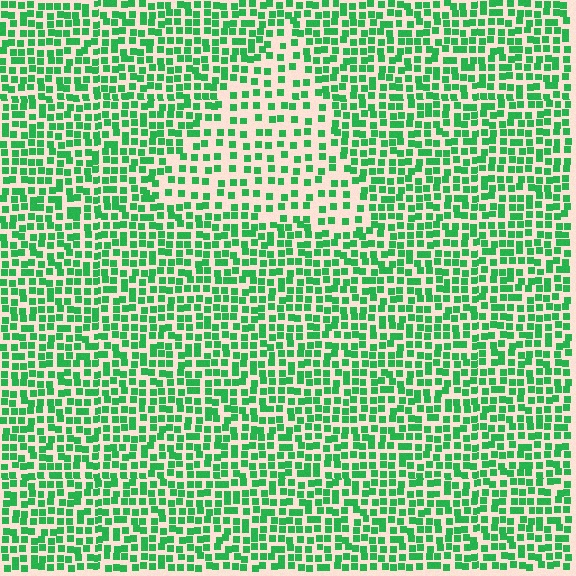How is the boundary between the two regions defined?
The boundary is defined by a change in element density (approximately 1.9x ratio). All elements are the same color, size, and shape.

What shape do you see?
I see a triangle.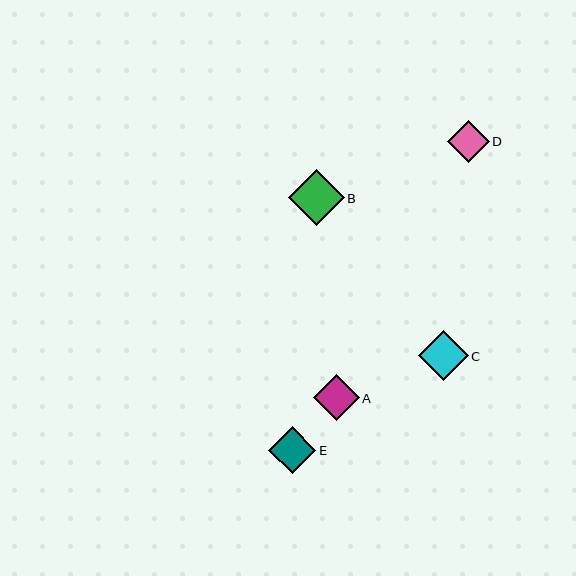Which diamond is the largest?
Diamond B is the largest with a size of approximately 56 pixels.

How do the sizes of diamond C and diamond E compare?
Diamond C and diamond E are approximately the same size.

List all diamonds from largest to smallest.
From largest to smallest: B, C, E, A, D.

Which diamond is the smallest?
Diamond D is the smallest with a size of approximately 42 pixels.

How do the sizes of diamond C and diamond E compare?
Diamond C and diamond E are approximately the same size.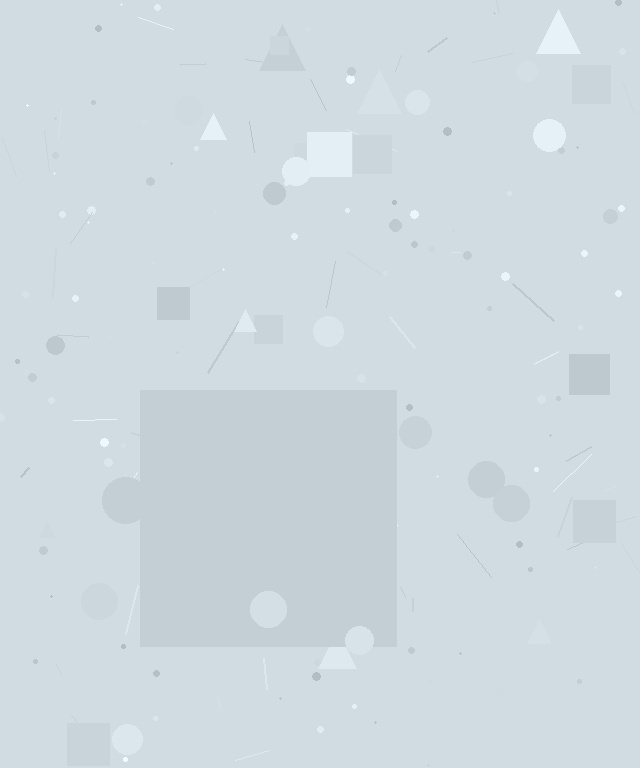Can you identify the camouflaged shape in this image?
The camouflaged shape is a square.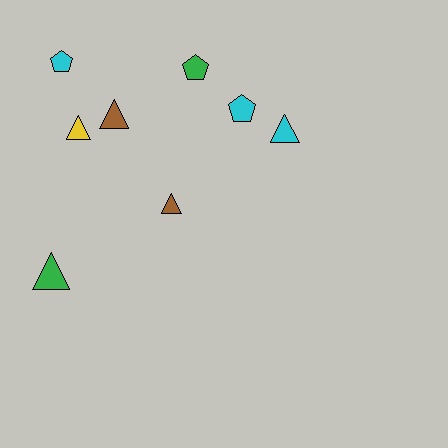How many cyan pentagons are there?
There are 2 cyan pentagons.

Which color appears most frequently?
Cyan, with 3 objects.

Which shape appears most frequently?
Triangle, with 5 objects.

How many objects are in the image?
There are 8 objects.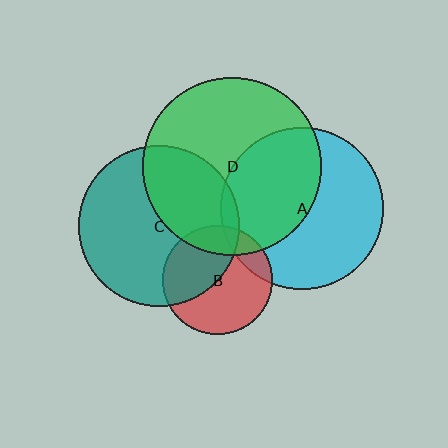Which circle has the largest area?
Circle D (green).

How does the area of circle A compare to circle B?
Approximately 2.2 times.